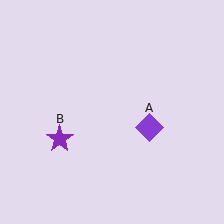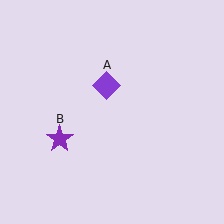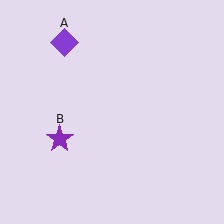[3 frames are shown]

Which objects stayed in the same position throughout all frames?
Purple star (object B) remained stationary.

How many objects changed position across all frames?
1 object changed position: purple diamond (object A).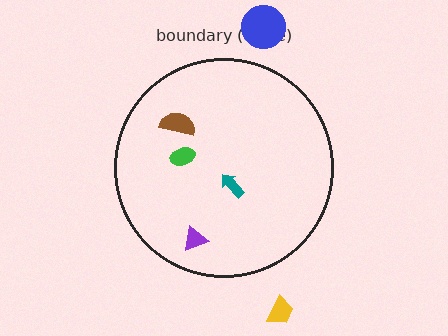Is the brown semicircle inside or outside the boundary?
Inside.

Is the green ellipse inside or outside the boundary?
Inside.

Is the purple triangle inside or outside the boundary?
Inside.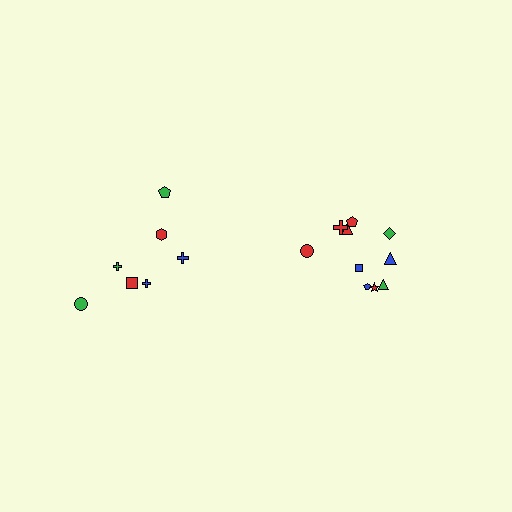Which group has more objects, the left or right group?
The right group.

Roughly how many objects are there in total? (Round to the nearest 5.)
Roughly 15 objects in total.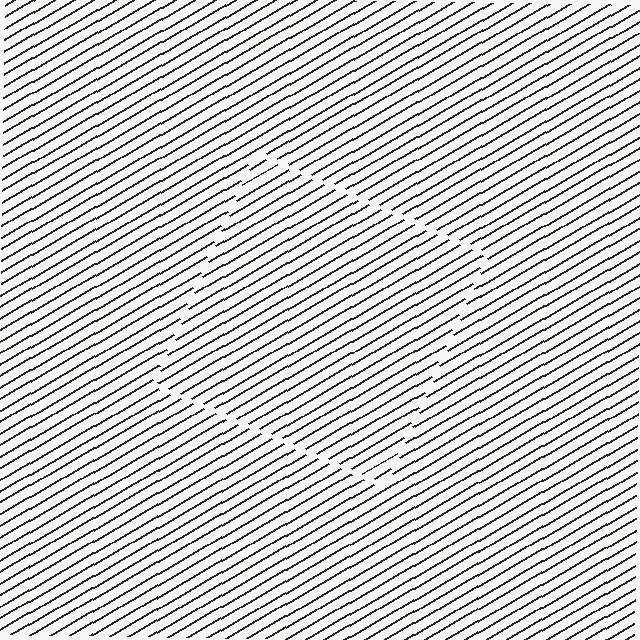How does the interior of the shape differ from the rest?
The interior of the shape contains the same grating, shifted by half a period — the contour is defined by the phase discontinuity where line-ends from the inner and outer gratings abut.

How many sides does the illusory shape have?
4 sides — the line-ends trace a square.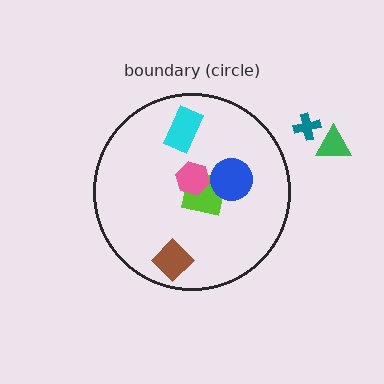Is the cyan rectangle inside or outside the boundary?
Inside.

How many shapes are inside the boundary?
5 inside, 2 outside.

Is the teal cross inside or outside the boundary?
Outside.